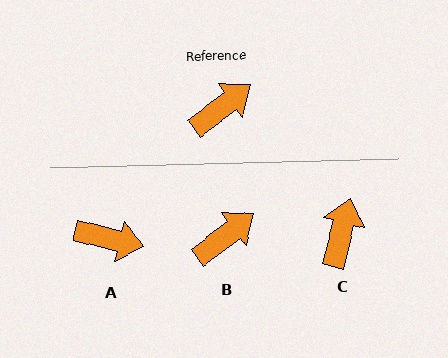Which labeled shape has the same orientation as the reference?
B.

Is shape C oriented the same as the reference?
No, it is off by about 39 degrees.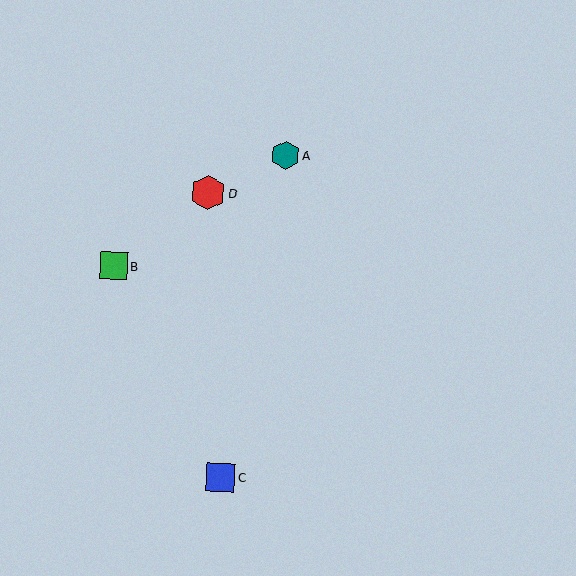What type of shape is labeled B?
Shape B is a green square.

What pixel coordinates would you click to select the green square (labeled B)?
Click at (114, 265) to select the green square B.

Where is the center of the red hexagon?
The center of the red hexagon is at (208, 193).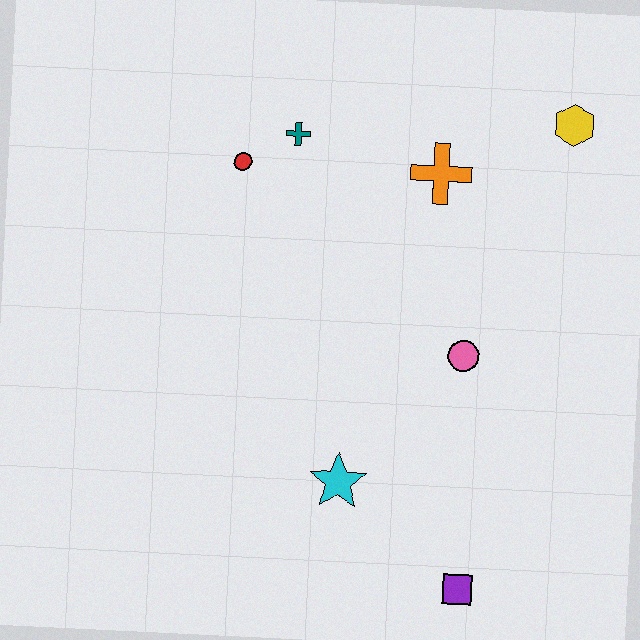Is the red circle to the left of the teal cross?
Yes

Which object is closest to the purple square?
The cyan star is closest to the purple square.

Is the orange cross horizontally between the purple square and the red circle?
Yes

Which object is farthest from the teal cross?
The purple square is farthest from the teal cross.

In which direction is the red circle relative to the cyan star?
The red circle is above the cyan star.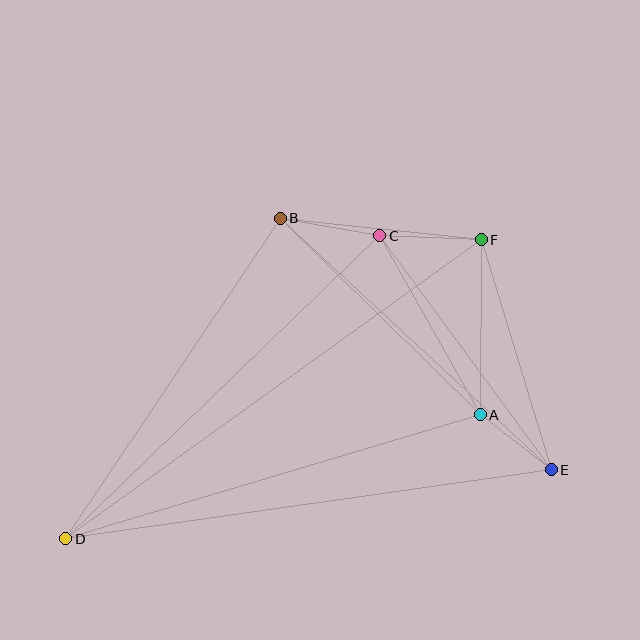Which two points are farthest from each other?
Points D and F are farthest from each other.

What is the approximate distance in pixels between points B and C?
The distance between B and C is approximately 101 pixels.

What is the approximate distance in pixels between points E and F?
The distance between E and F is approximately 240 pixels.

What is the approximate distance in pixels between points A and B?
The distance between A and B is approximately 280 pixels.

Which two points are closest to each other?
Points A and E are closest to each other.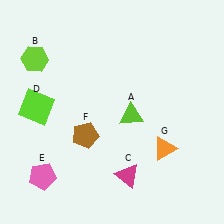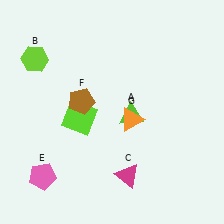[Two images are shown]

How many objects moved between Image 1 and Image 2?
3 objects moved between the two images.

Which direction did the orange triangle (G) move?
The orange triangle (G) moved left.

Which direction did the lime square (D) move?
The lime square (D) moved right.